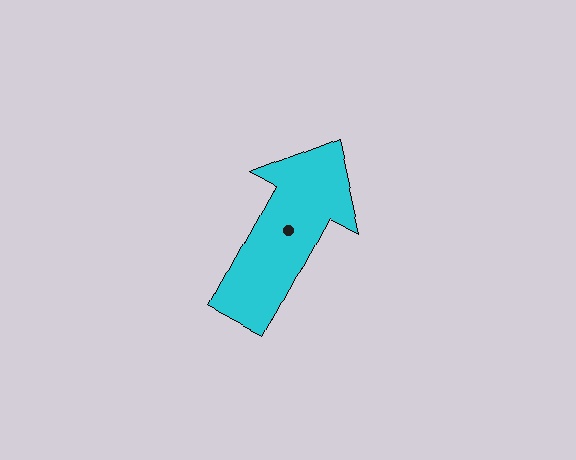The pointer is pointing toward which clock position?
Roughly 1 o'clock.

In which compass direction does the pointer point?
Northeast.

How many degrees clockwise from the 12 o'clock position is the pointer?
Approximately 28 degrees.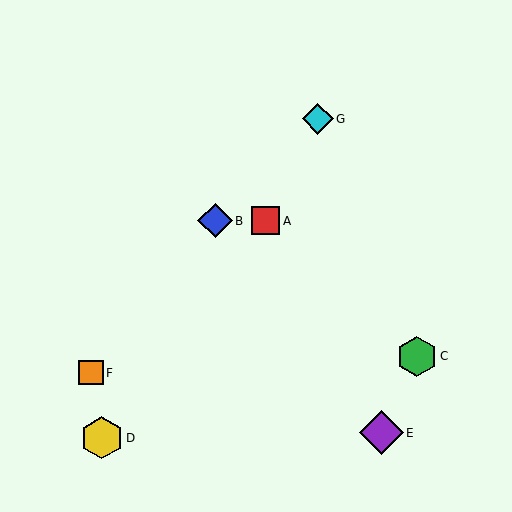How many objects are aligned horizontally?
2 objects (A, B) are aligned horizontally.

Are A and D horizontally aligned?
No, A is at y≈221 and D is at y≈438.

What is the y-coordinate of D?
Object D is at y≈438.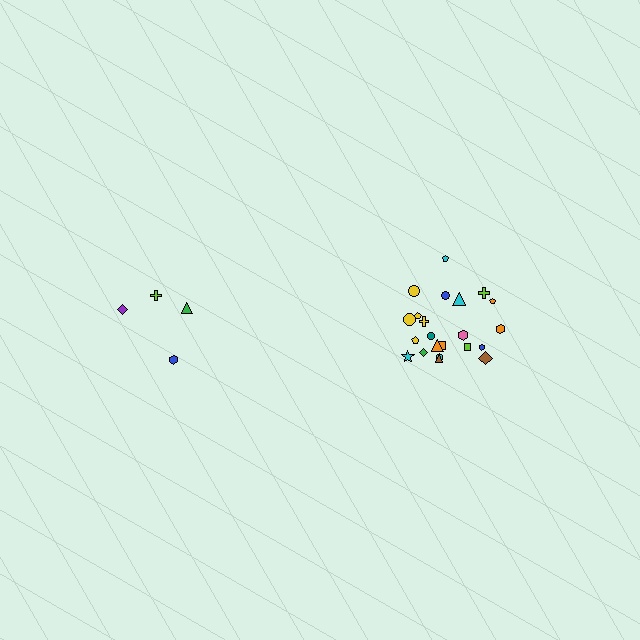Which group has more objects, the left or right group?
The right group.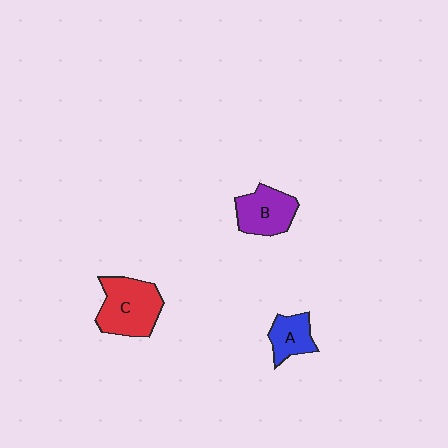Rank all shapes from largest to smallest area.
From largest to smallest: C (red), B (purple), A (blue).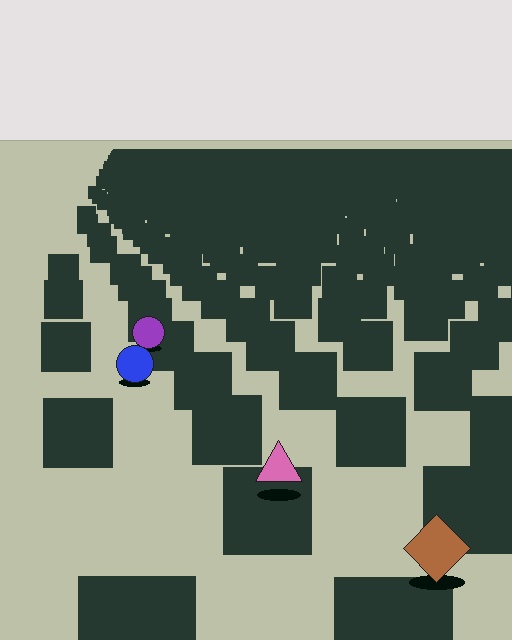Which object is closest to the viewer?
The brown diamond is closest. The texture marks near it are larger and more spread out.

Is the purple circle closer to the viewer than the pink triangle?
No. The pink triangle is closer — you can tell from the texture gradient: the ground texture is coarser near it.